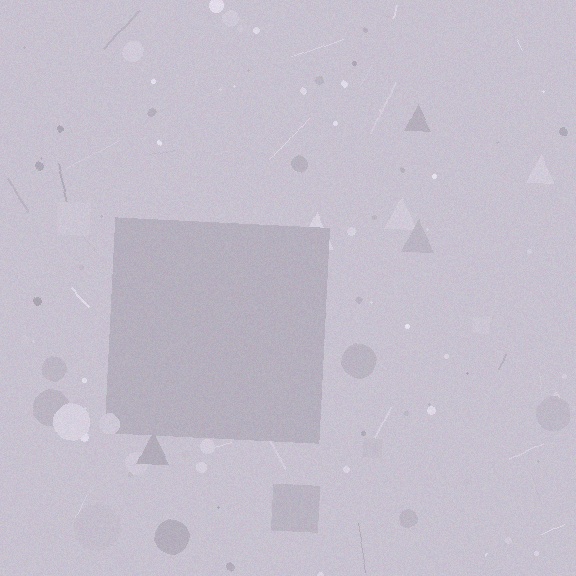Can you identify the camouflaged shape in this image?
The camouflaged shape is a square.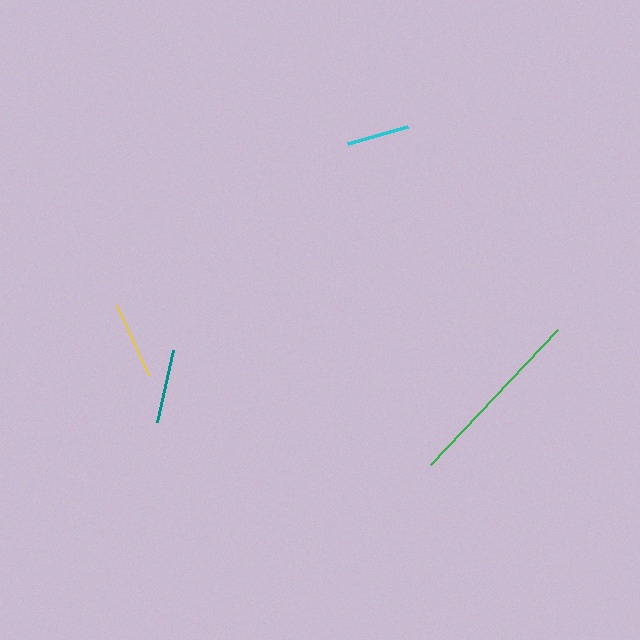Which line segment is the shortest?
The cyan line is the shortest at approximately 62 pixels.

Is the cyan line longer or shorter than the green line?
The green line is longer than the cyan line.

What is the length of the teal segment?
The teal segment is approximately 74 pixels long.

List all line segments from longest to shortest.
From longest to shortest: green, yellow, teal, cyan.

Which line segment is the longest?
The green line is the longest at approximately 185 pixels.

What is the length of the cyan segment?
The cyan segment is approximately 62 pixels long.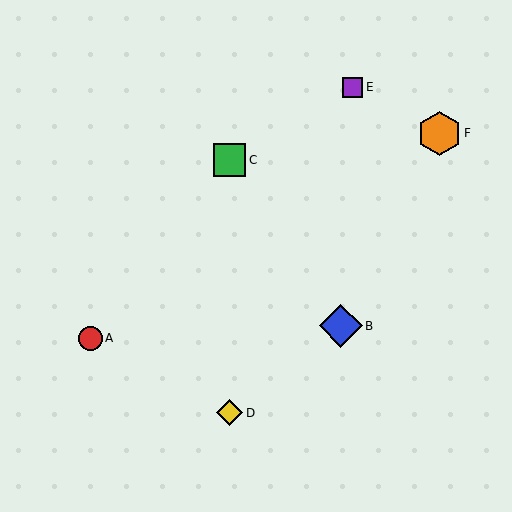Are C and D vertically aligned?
Yes, both are at x≈230.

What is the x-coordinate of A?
Object A is at x≈90.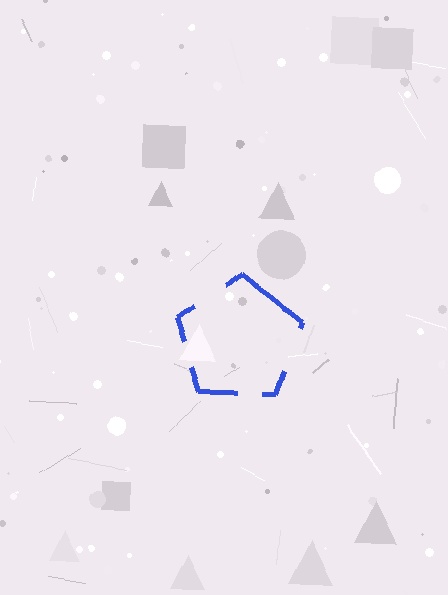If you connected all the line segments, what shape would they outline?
They would outline a pentagon.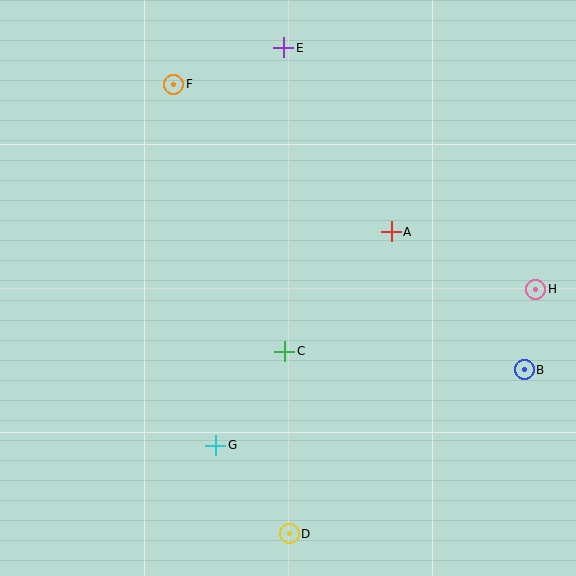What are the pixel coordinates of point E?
Point E is at (284, 48).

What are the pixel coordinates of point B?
Point B is at (524, 370).